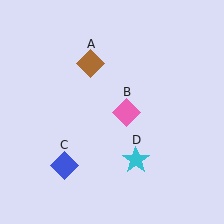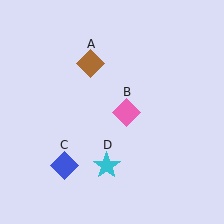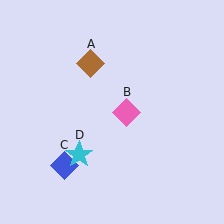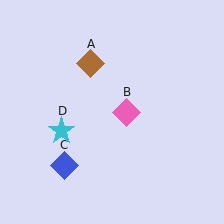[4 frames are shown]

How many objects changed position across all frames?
1 object changed position: cyan star (object D).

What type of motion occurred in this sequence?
The cyan star (object D) rotated clockwise around the center of the scene.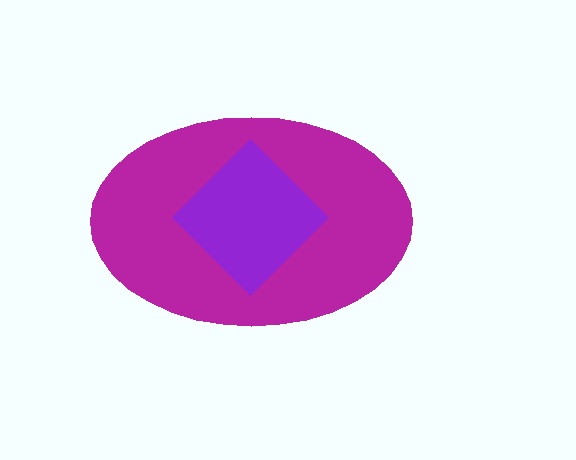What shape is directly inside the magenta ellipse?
The purple diamond.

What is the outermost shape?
The magenta ellipse.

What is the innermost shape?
The purple diamond.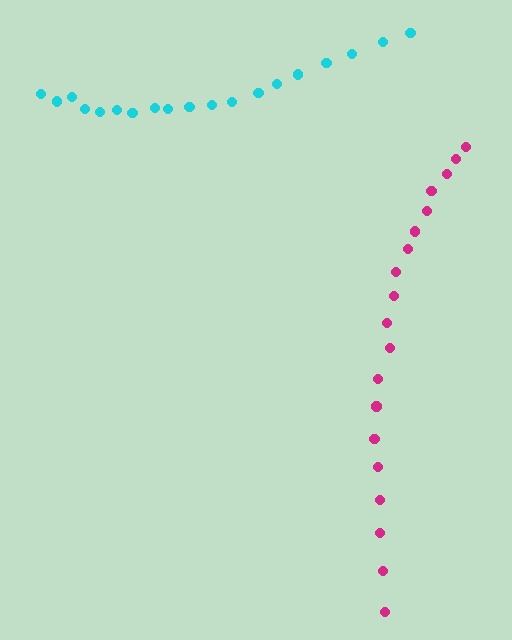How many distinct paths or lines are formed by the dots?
There are 2 distinct paths.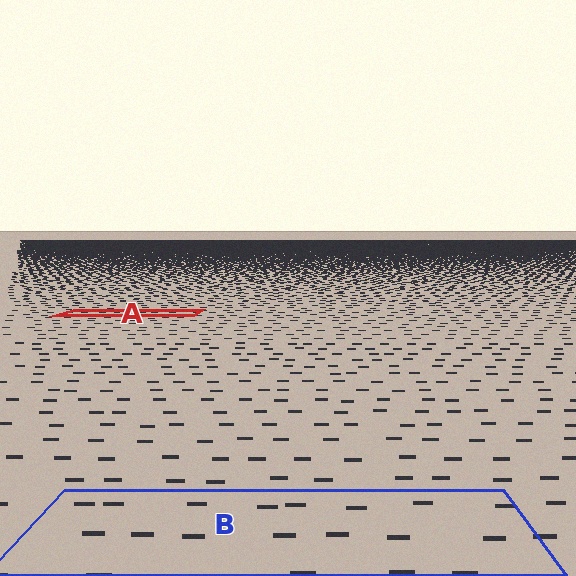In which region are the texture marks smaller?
The texture marks are smaller in region A, because it is farther away.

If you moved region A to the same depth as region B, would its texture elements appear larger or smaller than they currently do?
They would appear larger. At a closer depth, the same texture elements are projected at a bigger on-screen size.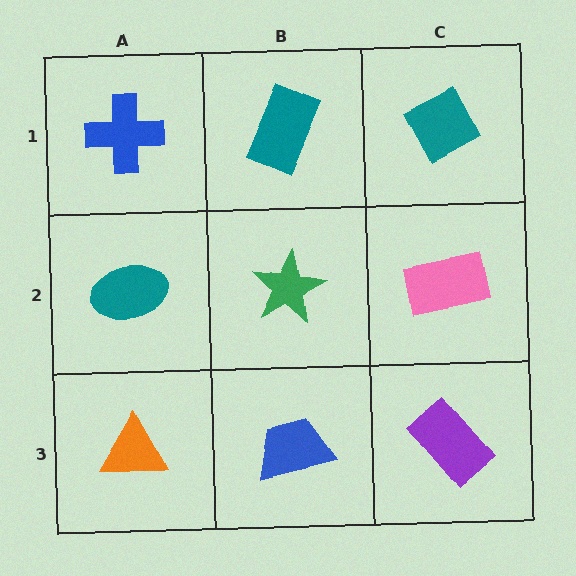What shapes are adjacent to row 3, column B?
A green star (row 2, column B), an orange triangle (row 3, column A), a purple rectangle (row 3, column C).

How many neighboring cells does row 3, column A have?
2.